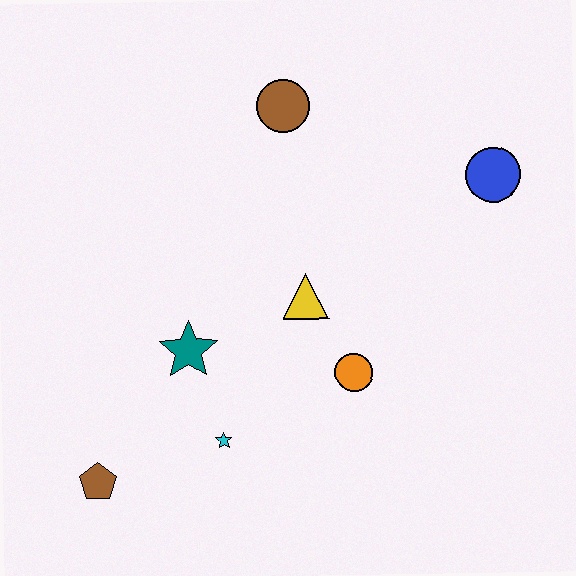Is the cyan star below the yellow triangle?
Yes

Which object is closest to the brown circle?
The yellow triangle is closest to the brown circle.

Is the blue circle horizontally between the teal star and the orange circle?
No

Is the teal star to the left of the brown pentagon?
No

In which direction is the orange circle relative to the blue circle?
The orange circle is below the blue circle.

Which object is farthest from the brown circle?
The brown pentagon is farthest from the brown circle.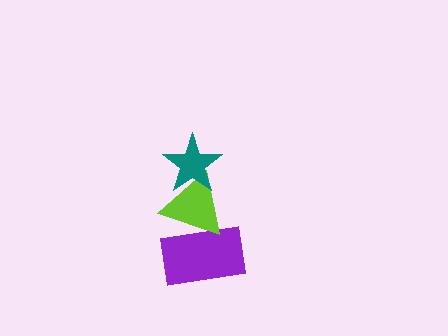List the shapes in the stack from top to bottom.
From top to bottom: the teal star, the lime triangle, the purple rectangle.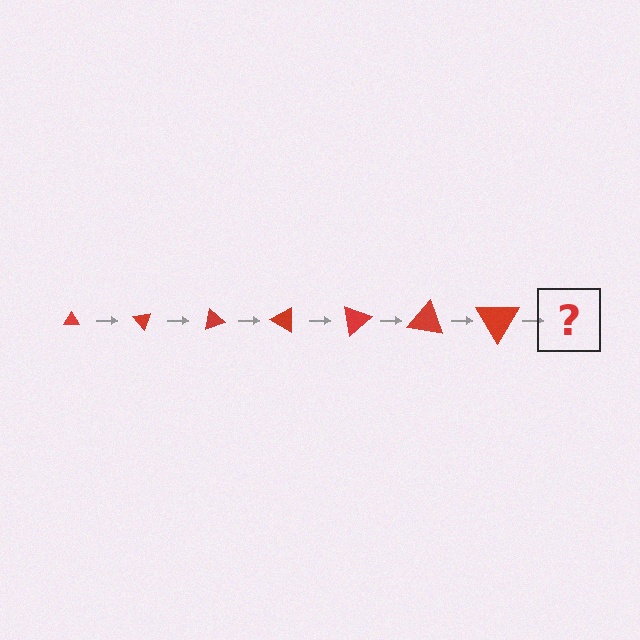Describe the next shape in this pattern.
It should be a triangle, larger than the previous one and rotated 350 degrees from the start.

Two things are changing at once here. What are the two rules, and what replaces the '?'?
The two rules are that the triangle grows larger each step and it rotates 50 degrees each step. The '?' should be a triangle, larger than the previous one and rotated 350 degrees from the start.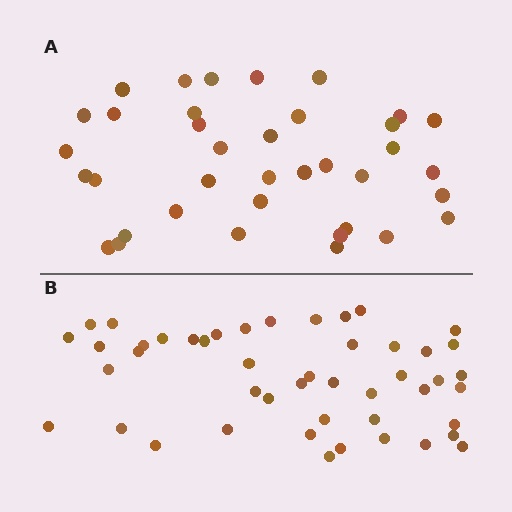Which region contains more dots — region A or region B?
Region B (the bottom region) has more dots.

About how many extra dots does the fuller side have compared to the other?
Region B has roughly 10 or so more dots than region A.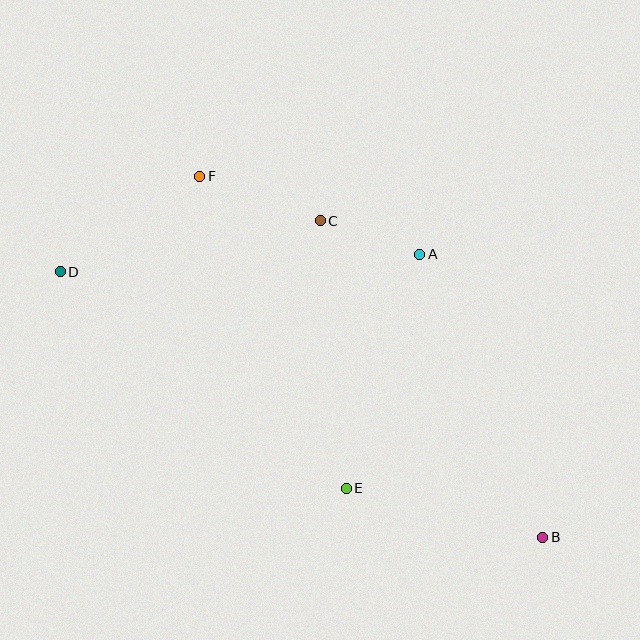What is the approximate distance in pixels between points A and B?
The distance between A and B is approximately 309 pixels.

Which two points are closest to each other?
Points A and C are closest to each other.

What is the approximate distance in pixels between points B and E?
The distance between B and E is approximately 202 pixels.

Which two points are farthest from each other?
Points B and D are farthest from each other.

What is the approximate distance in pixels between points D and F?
The distance between D and F is approximately 169 pixels.